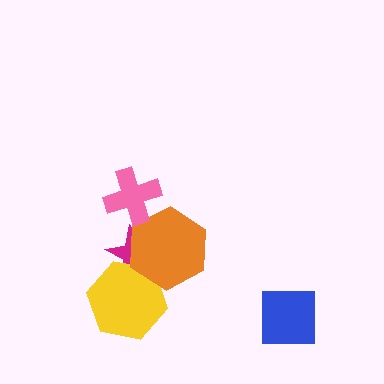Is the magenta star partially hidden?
Yes, it is partially covered by another shape.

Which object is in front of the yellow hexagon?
The orange hexagon is in front of the yellow hexagon.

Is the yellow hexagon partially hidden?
Yes, it is partially covered by another shape.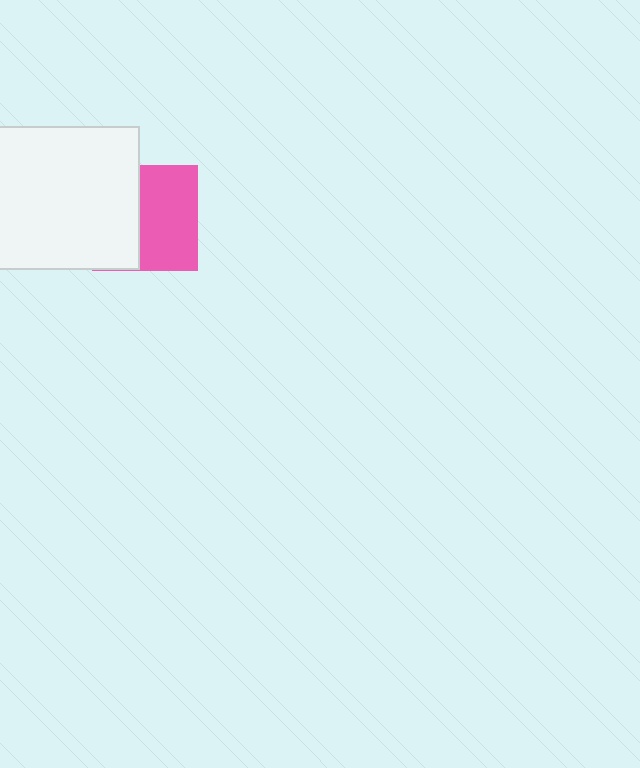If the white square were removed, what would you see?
You would see the complete pink square.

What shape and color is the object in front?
The object in front is a white square.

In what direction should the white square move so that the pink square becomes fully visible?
The white square should move left. That is the shortest direction to clear the overlap and leave the pink square fully visible.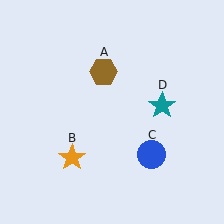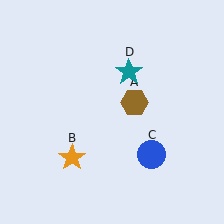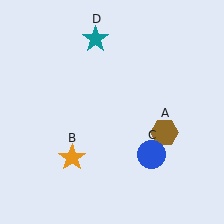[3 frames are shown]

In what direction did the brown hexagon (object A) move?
The brown hexagon (object A) moved down and to the right.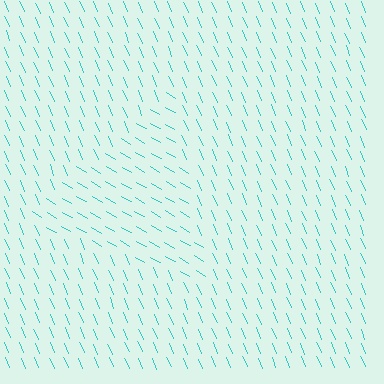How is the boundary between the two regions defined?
The boundary is defined purely by a change in line orientation (approximately 36 degrees difference). All lines are the same color and thickness.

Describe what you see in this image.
The image is filled with small cyan line segments. A triangle region in the image has lines oriented differently from the surrounding lines, creating a visible texture boundary.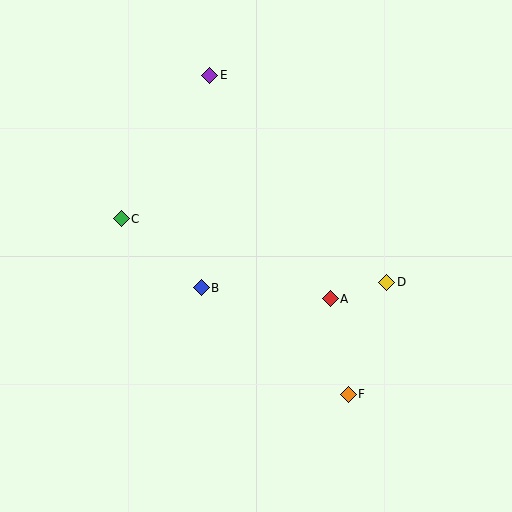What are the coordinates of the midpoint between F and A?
The midpoint between F and A is at (339, 346).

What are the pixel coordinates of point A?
Point A is at (330, 299).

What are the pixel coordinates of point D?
Point D is at (387, 282).